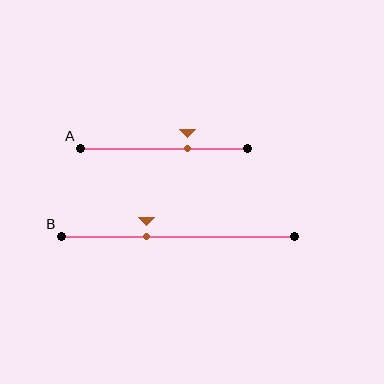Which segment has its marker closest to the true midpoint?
Segment B has its marker closest to the true midpoint.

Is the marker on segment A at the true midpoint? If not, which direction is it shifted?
No, the marker on segment A is shifted to the right by about 14% of the segment length.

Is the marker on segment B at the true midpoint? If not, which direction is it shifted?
No, the marker on segment B is shifted to the left by about 13% of the segment length.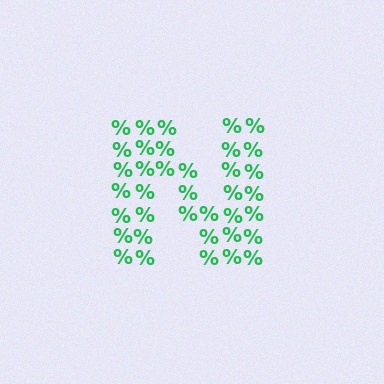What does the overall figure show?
The overall figure shows the letter N.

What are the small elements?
The small elements are percent signs.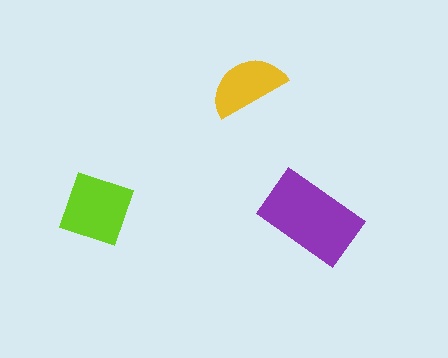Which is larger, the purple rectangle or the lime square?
The purple rectangle.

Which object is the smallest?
The yellow semicircle.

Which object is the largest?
The purple rectangle.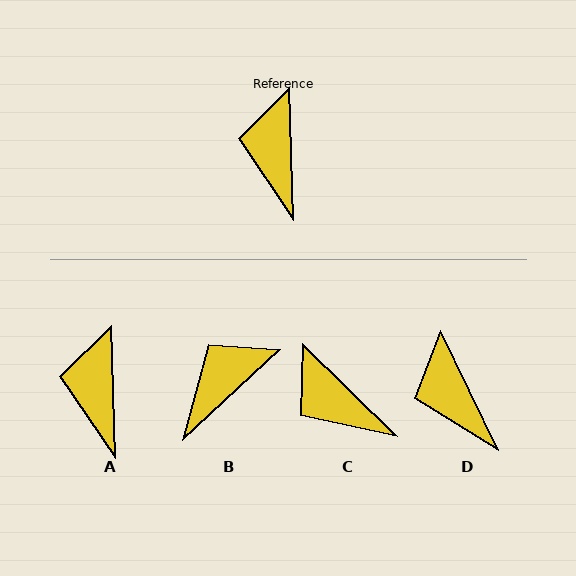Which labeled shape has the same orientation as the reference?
A.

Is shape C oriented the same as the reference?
No, it is off by about 44 degrees.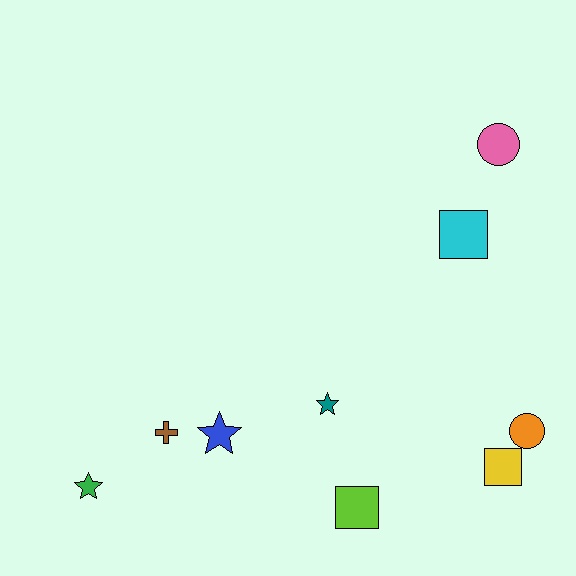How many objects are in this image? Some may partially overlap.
There are 9 objects.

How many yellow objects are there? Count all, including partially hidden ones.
There is 1 yellow object.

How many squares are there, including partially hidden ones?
There are 3 squares.